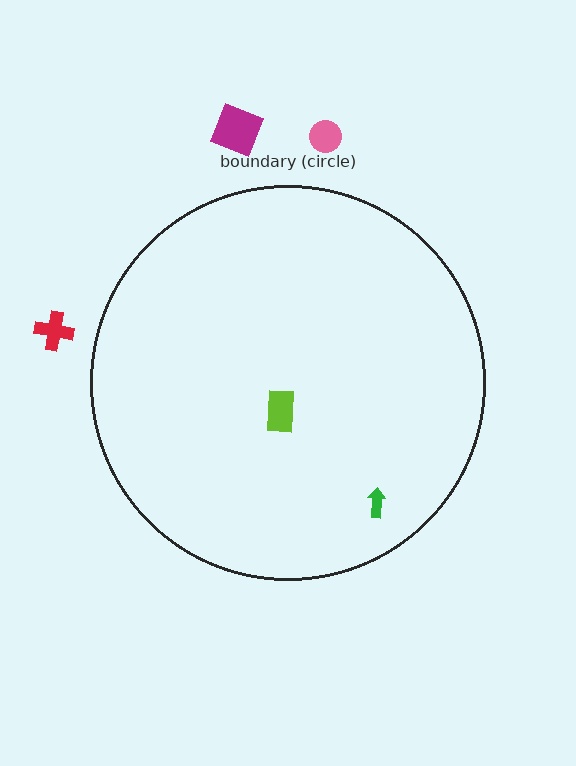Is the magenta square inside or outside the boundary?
Outside.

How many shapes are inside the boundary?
2 inside, 3 outside.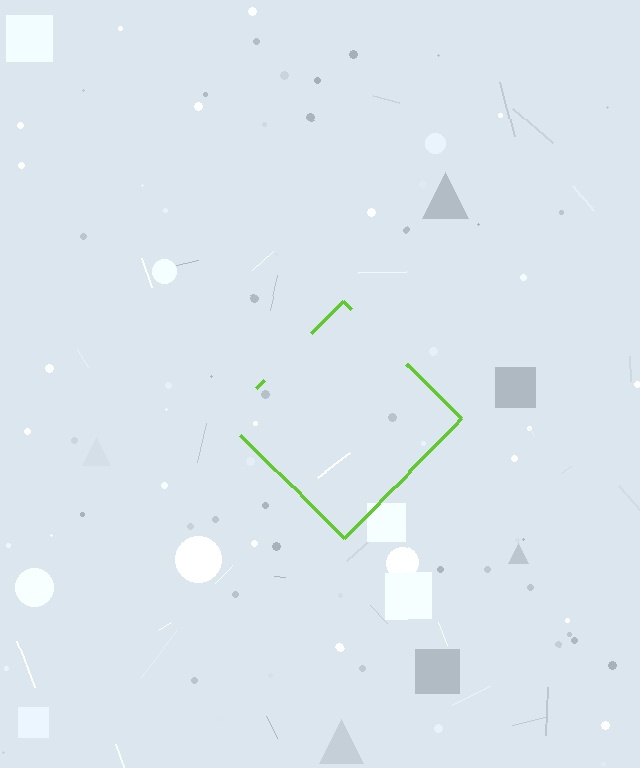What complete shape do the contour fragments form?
The contour fragments form a diamond.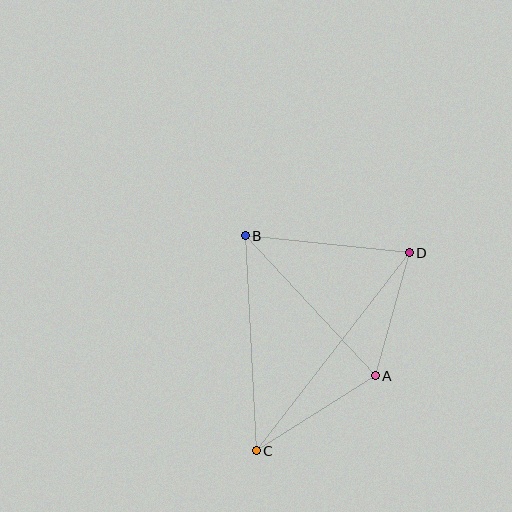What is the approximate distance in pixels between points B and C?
The distance between B and C is approximately 215 pixels.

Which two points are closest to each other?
Points A and D are closest to each other.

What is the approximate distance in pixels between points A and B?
The distance between A and B is approximately 191 pixels.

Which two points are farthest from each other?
Points C and D are farthest from each other.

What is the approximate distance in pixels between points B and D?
The distance between B and D is approximately 164 pixels.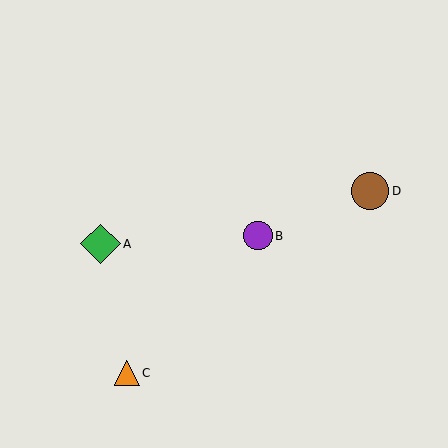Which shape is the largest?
The green diamond (labeled A) is the largest.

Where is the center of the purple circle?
The center of the purple circle is at (258, 236).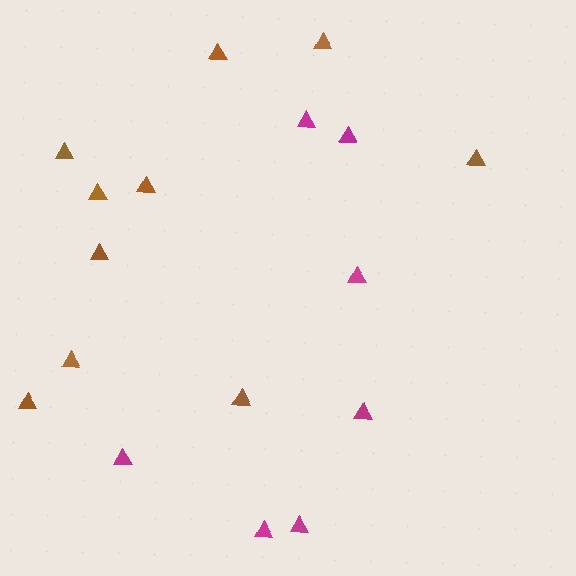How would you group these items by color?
There are 2 groups: one group of brown triangles (10) and one group of magenta triangles (7).